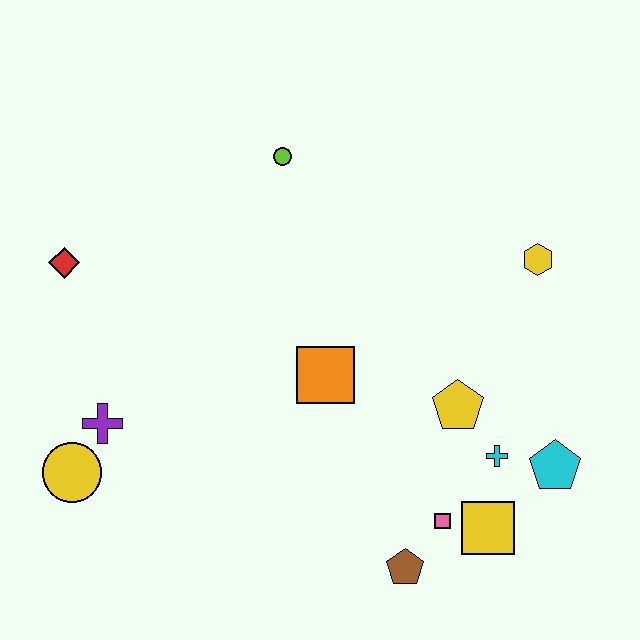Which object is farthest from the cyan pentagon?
The red diamond is farthest from the cyan pentagon.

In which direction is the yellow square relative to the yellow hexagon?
The yellow square is below the yellow hexagon.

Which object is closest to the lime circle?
The orange square is closest to the lime circle.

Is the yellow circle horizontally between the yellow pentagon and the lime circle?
No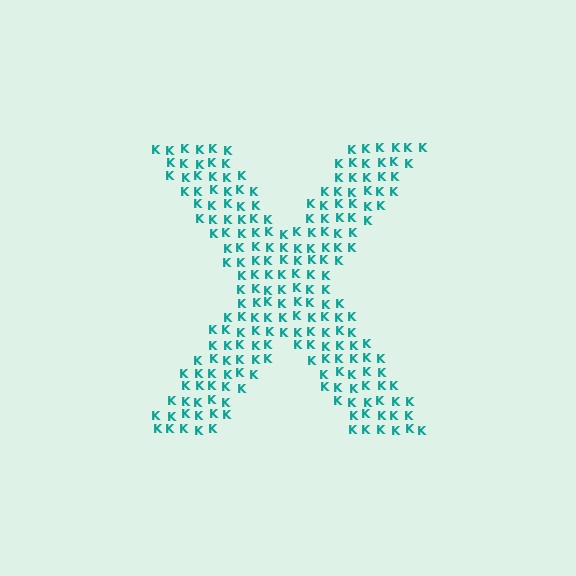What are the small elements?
The small elements are letter K's.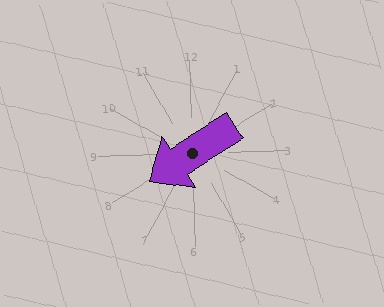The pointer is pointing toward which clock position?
Roughly 8 o'clock.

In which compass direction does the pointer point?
Southwest.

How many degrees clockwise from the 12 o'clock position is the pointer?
Approximately 239 degrees.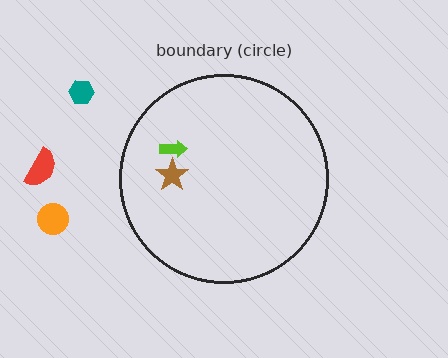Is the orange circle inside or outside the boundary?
Outside.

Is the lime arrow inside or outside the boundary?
Inside.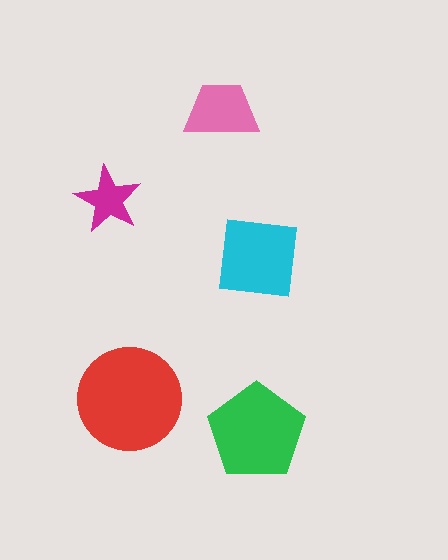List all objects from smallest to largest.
The magenta star, the pink trapezoid, the cyan square, the green pentagon, the red circle.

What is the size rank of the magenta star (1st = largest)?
5th.